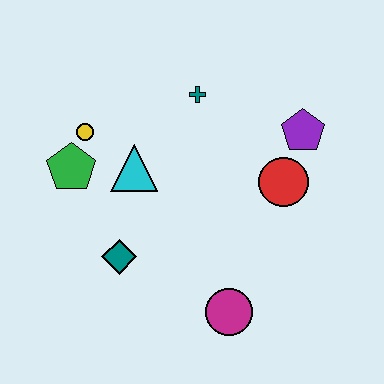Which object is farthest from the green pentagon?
The purple pentagon is farthest from the green pentagon.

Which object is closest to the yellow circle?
The green pentagon is closest to the yellow circle.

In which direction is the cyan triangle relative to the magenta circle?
The cyan triangle is above the magenta circle.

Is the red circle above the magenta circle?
Yes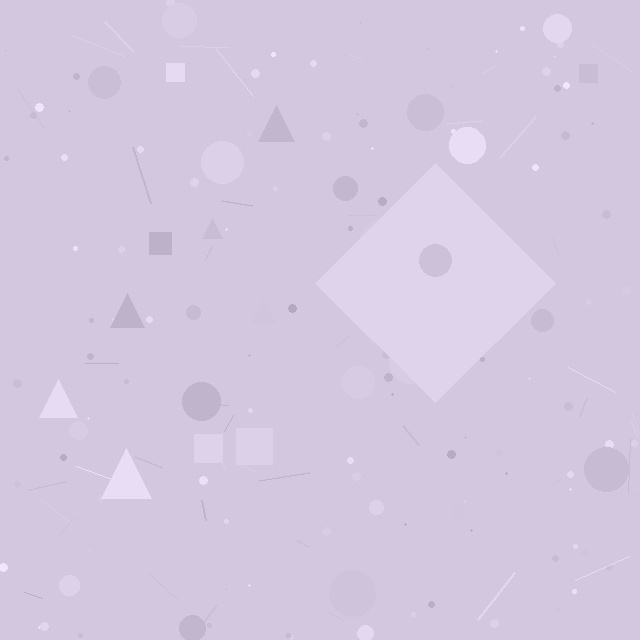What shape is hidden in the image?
A diamond is hidden in the image.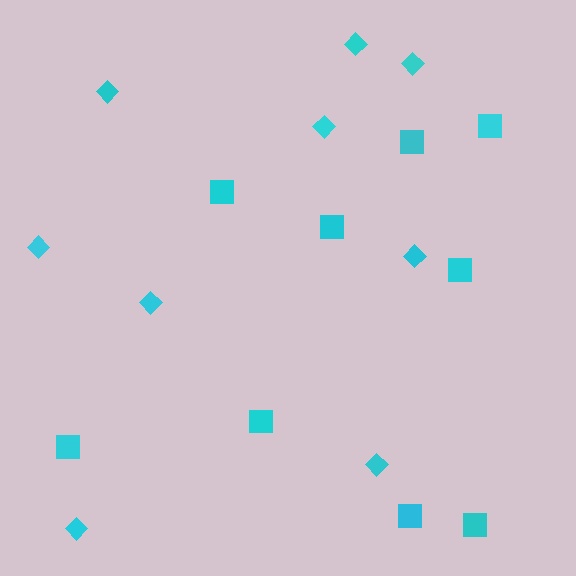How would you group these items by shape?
There are 2 groups: one group of squares (9) and one group of diamonds (9).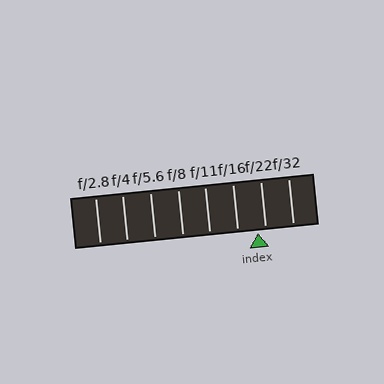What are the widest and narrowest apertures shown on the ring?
The widest aperture shown is f/2.8 and the narrowest is f/32.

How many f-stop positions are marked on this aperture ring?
There are 8 f-stop positions marked.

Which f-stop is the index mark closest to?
The index mark is closest to f/22.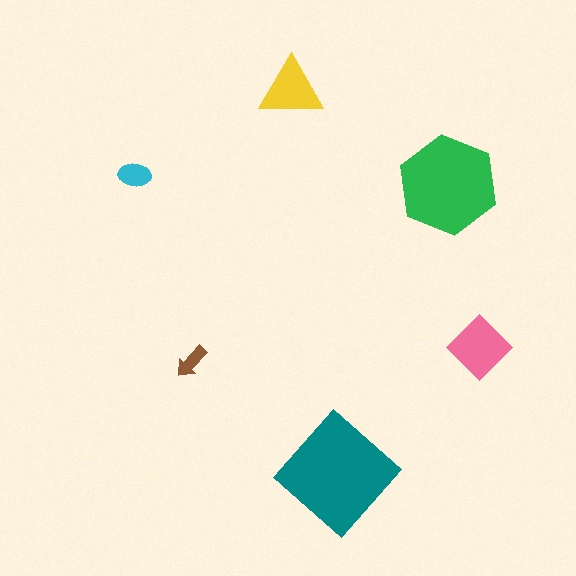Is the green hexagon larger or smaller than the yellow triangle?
Larger.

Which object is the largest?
The teal diamond.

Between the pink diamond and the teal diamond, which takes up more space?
The teal diamond.